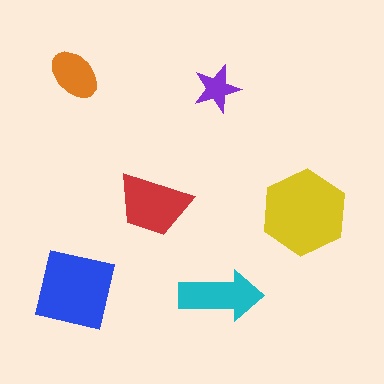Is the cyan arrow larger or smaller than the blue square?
Smaller.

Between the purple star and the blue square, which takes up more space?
The blue square.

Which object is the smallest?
The purple star.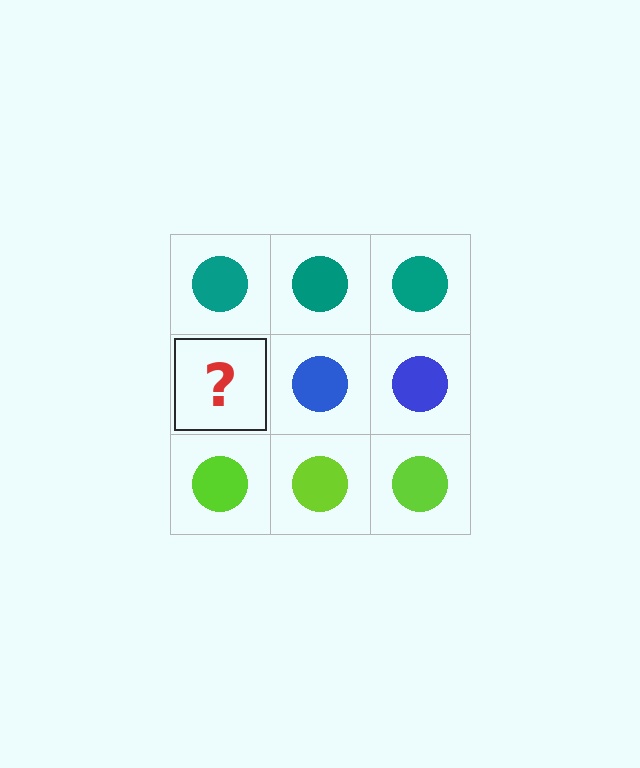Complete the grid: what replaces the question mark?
The question mark should be replaced with a blue circle.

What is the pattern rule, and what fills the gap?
The rule is that each row has a consistent color. The gap should be filled with a blue circle.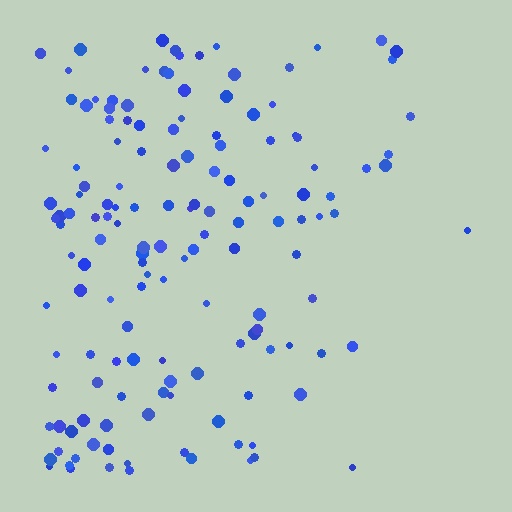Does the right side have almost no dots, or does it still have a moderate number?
Still a moderate number, just noticeably fewer than the left.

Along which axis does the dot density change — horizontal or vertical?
Horizontal.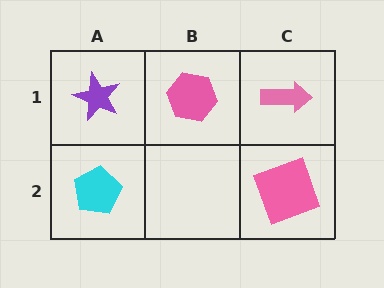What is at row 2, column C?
A pink square.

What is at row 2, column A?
A cyan pentagon.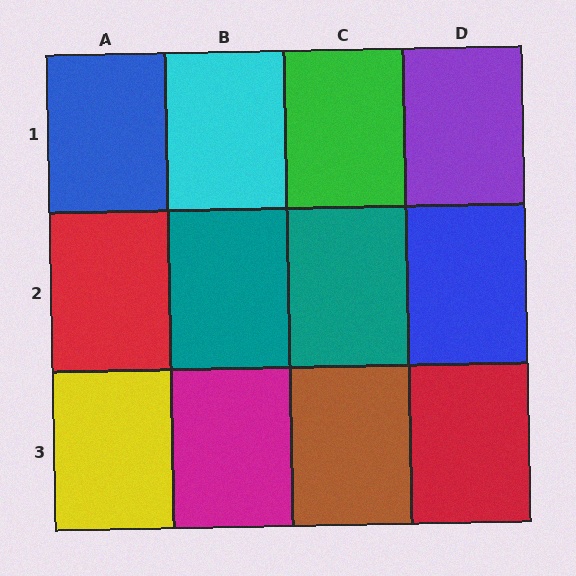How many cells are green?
1 cell is green.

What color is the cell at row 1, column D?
Purple.